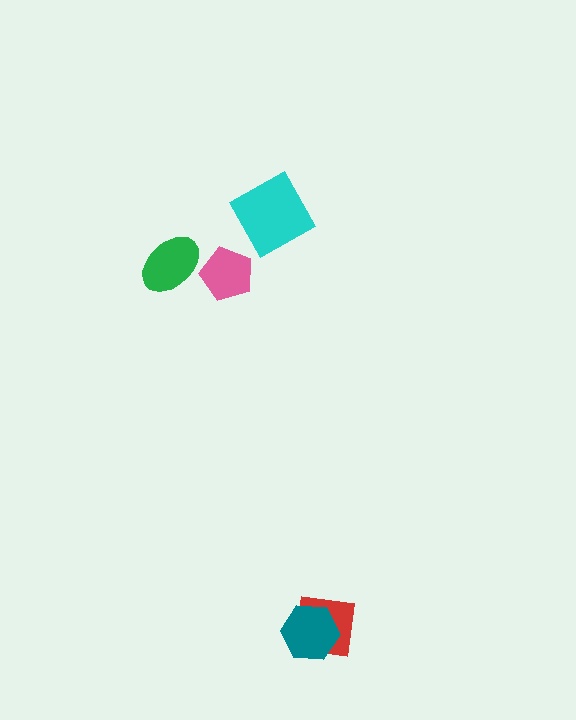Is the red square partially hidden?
Yes, it is partially covered by another shape.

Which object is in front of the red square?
The teal hexagon is in front of the red square.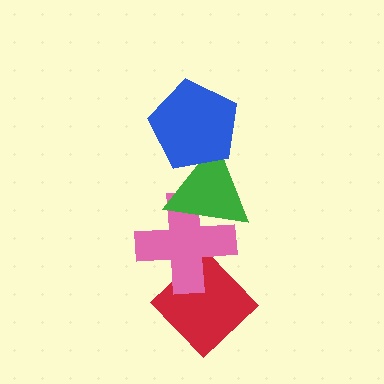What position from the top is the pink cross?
The pink cross is 3rd from the top.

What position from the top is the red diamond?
The red diamond is 4th from the top.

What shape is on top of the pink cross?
The green triangle is on top of the pink cross.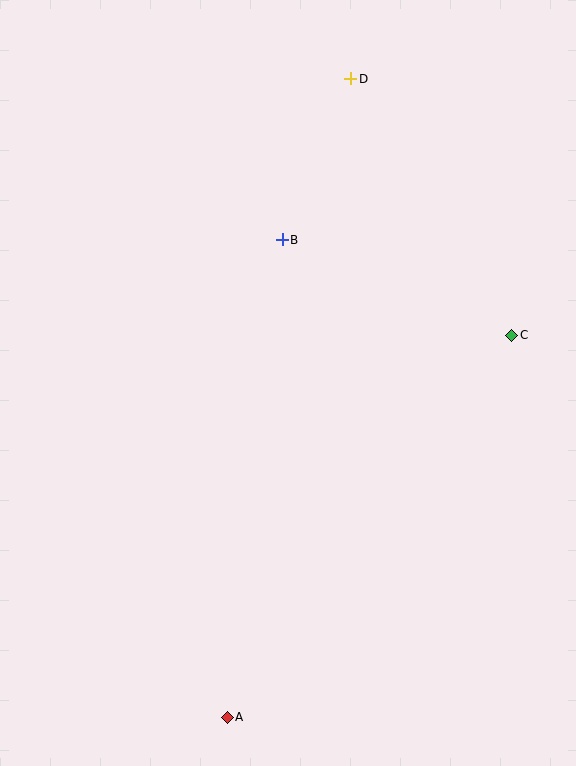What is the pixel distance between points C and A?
The distance between C and A is 477 pixels.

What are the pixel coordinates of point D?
Point D is at (351, 79).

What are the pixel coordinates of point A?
Point A is at (227, 717).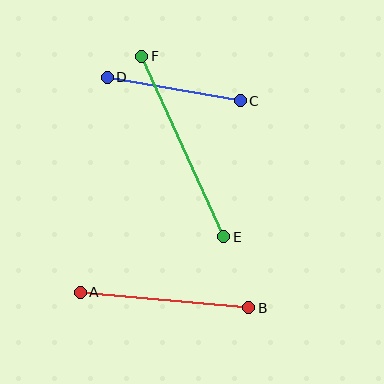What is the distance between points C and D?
The distance is approximately 135 pixels.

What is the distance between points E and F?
The distance is approximately 198 pixels.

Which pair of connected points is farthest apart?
Points E and F are farthest apart.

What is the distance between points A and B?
The distance is approximately 169 pixels.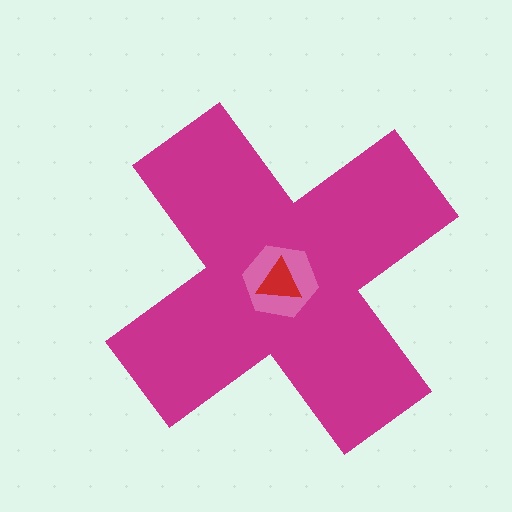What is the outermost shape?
The magenta cross.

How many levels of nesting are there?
3.